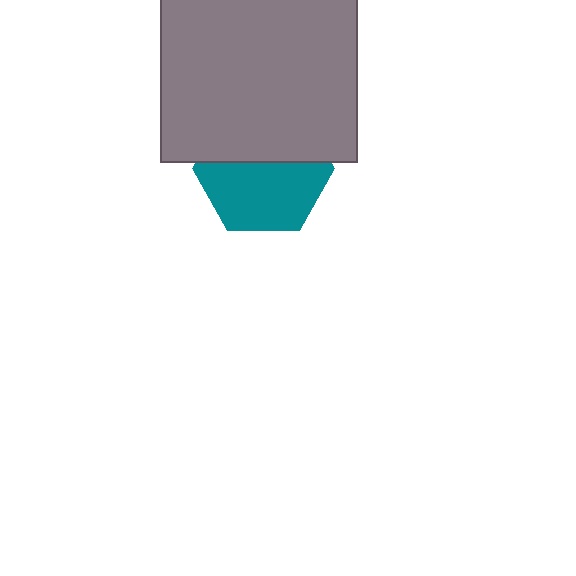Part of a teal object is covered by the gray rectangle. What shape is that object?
It is a hexagon.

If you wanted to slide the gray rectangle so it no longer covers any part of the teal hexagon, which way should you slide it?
Slide it up — that is the most direct way to separate the two shapes.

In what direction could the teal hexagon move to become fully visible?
The teal hexagon could move down. That would shift it out from behind the gray rectangle entirely.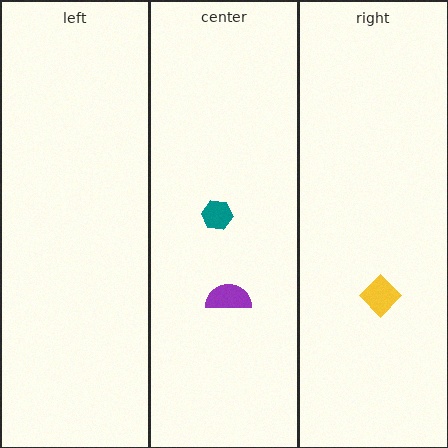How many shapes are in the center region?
2.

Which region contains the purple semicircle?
The center region.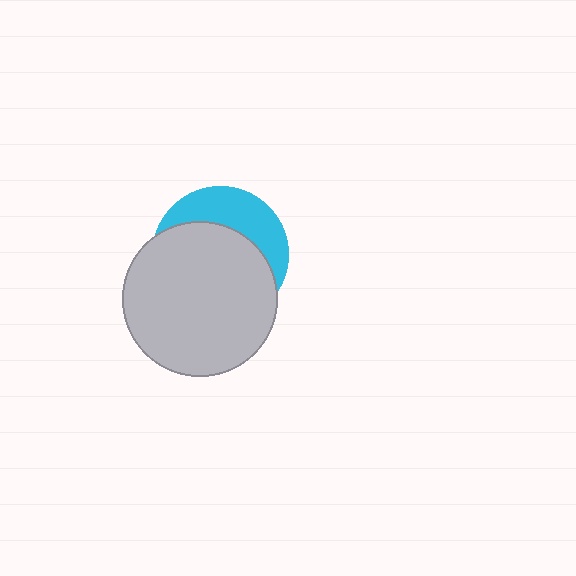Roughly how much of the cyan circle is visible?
A small part of it is visible (roughly 34%).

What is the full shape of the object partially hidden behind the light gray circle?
The partially hidden object is a cyan circle.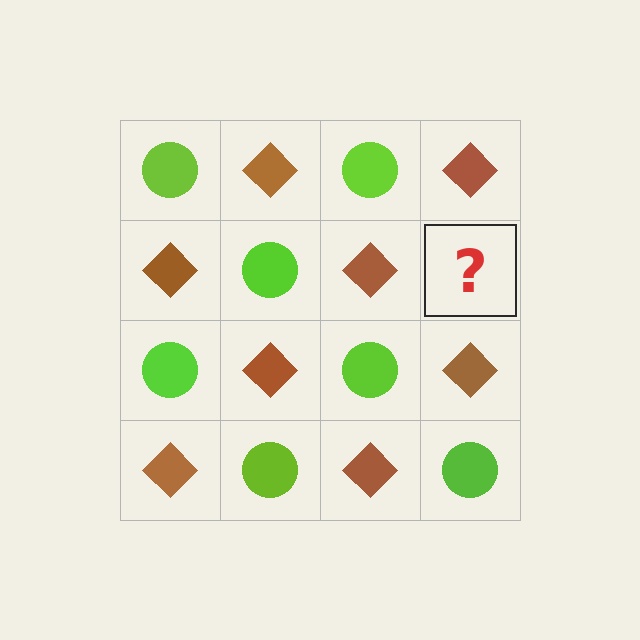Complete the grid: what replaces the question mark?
The question mark should be replaced with a lime circle.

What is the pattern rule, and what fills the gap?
The rule is that it alternates lime circle and brown diamond in a checkerboard pattern. The gap should be filled with a lime circle.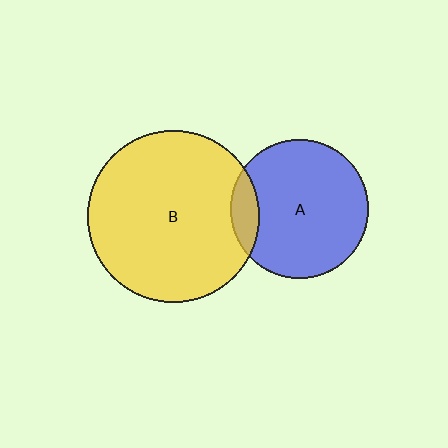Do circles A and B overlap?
Yes.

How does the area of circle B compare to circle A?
Approximately 1.5 times.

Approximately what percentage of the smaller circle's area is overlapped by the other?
Approximately 10%.